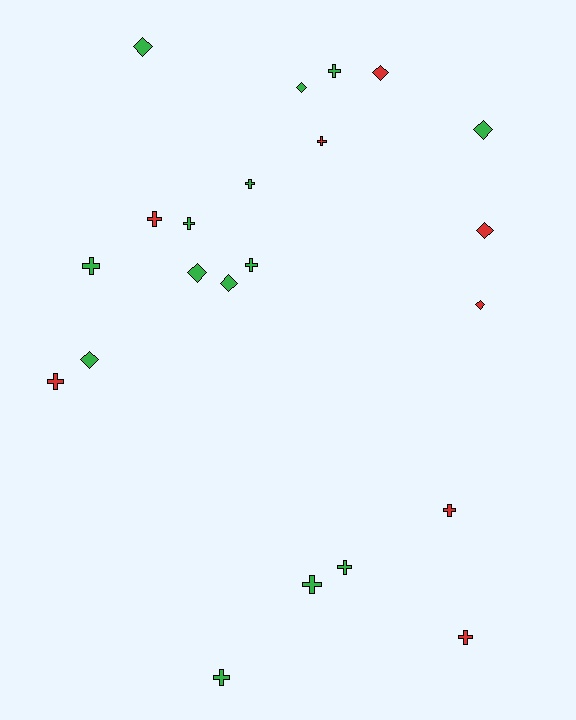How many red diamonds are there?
There are 3 red diamonds.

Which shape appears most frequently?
Cross, with 13 objects.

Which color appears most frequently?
Green, with 14 objects.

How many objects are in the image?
There are 22 objects.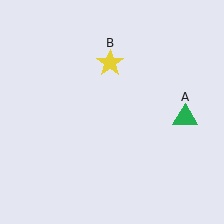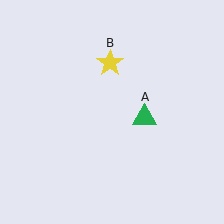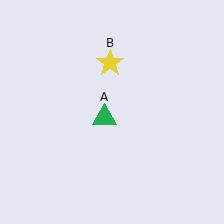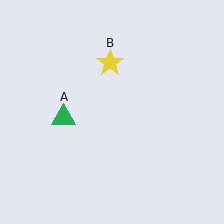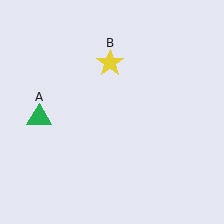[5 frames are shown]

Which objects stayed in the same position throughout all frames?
Yellow star (object B) remained stationary.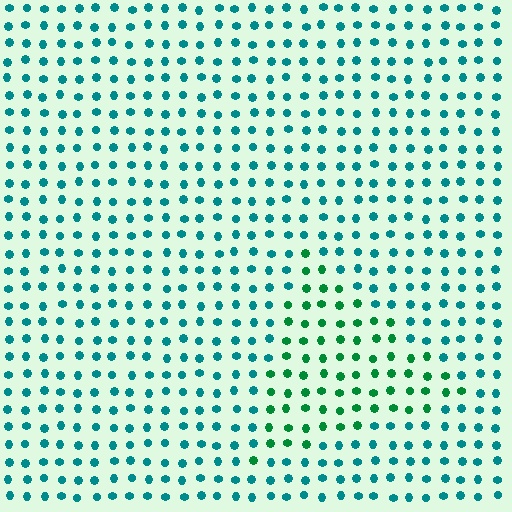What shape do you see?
I see a triangle.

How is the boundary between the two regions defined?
The boundary is defined purely by a slight shift in hue (about 37 degrees). Spacing, size, and orientation are identical on both sides.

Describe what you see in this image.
The image is filled with small teal elements in a uniform arrangement. A triangle-shaped region is visible where the elements are tinted to a slightly different hue, forming a subtle color boundary.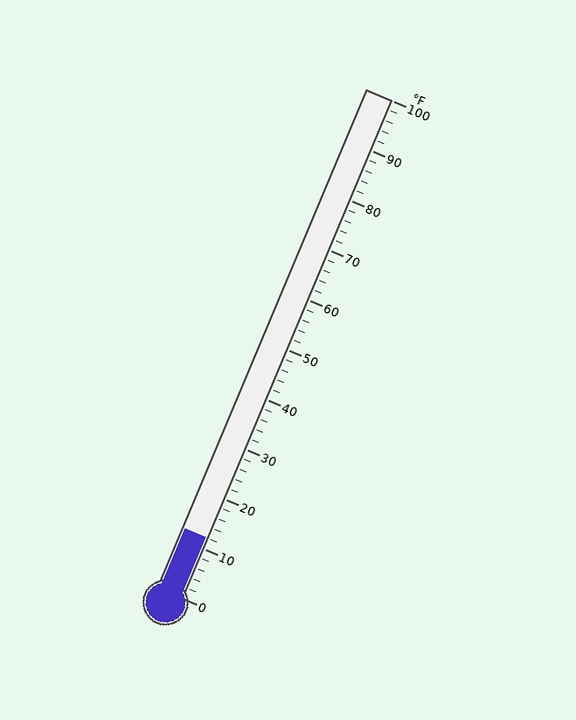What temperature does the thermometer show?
The thermometer shows approximately 12°F.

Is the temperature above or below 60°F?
The temperature is below 60°F.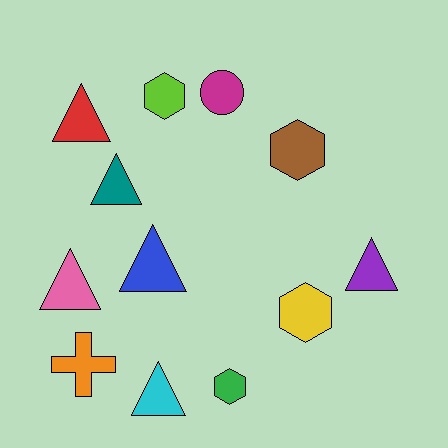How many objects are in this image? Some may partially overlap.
There are 12 objects.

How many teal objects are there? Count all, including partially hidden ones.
There is 1 teal object.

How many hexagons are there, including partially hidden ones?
There are 4 hexagons.